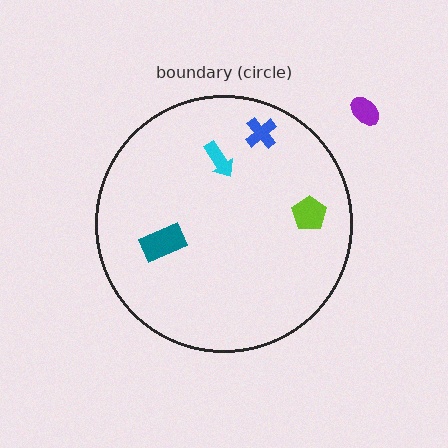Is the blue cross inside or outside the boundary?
Inside.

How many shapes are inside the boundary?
4 inside, 1 outside.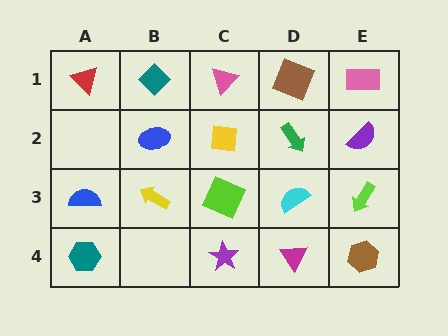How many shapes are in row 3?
5 shapes.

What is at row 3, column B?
A yellow arrow.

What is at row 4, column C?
A purple star.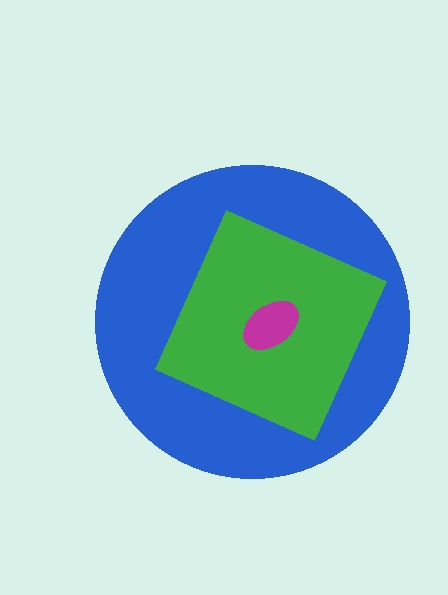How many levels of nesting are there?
3.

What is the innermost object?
The magenta ellipse.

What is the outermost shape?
The blue circle.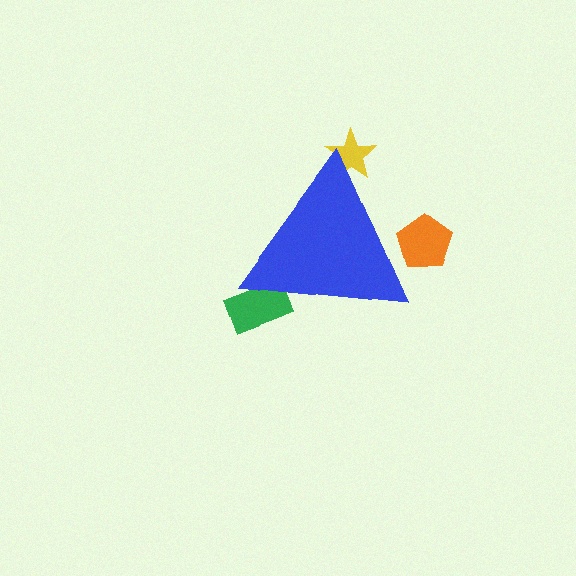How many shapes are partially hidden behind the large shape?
3 shapes are partially hidden.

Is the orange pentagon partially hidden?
Yes, the orange pentagon is partially hidden behind the blue triangle.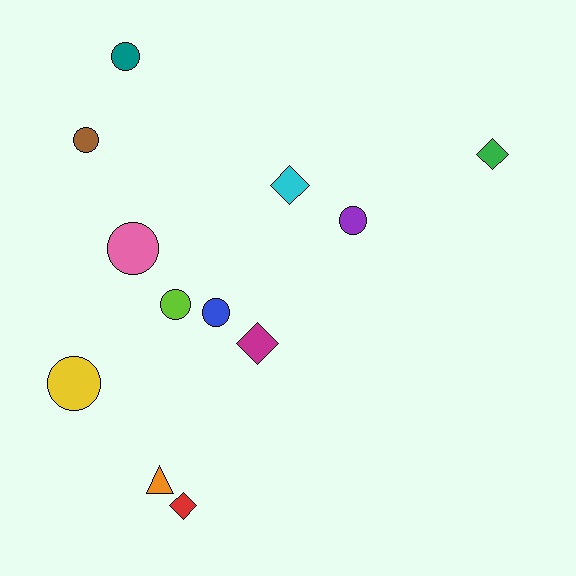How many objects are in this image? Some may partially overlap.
There are 12 objects.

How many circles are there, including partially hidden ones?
There are 7 circles.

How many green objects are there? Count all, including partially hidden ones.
There is 1 green object.